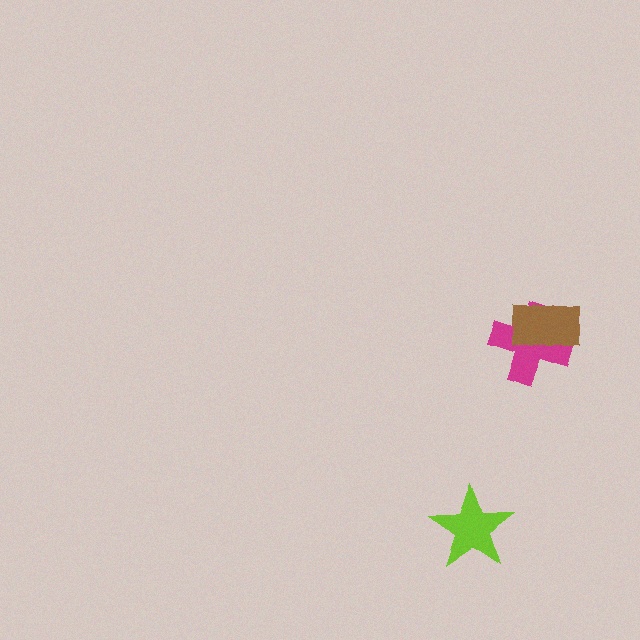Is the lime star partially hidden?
No, no other shape covers it.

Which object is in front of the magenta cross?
The brown rectangle is in front of the magenta cross.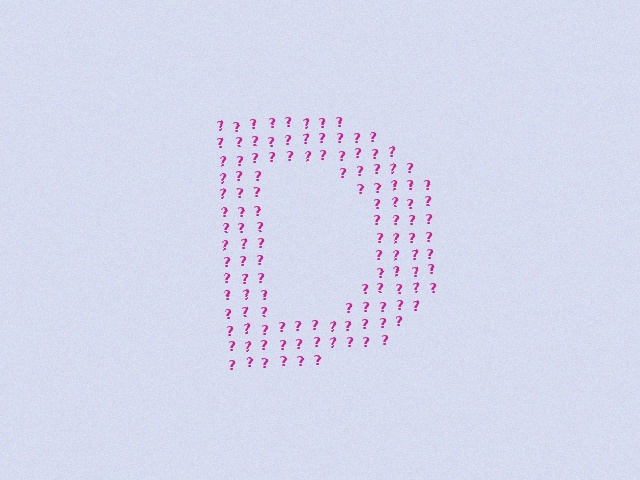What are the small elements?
The small elements are question marks.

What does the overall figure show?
The overall figure shows the letter D.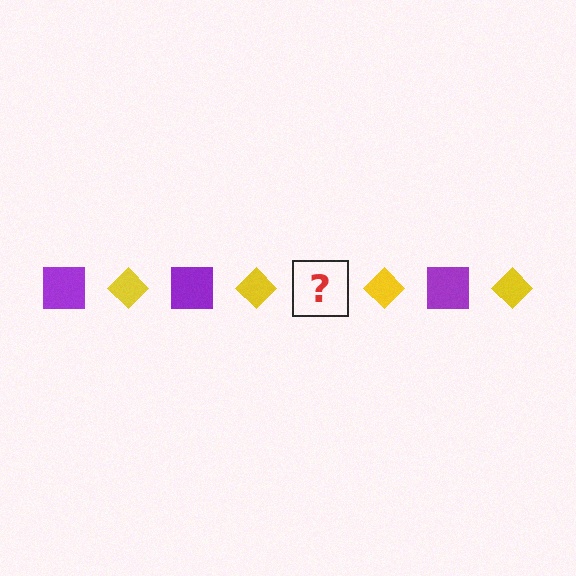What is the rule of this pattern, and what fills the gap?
The rule is that the pattern alternates between purple square and yellow diamond. The gap should be filled with a purple square.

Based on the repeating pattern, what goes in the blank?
The blank should be a purple square.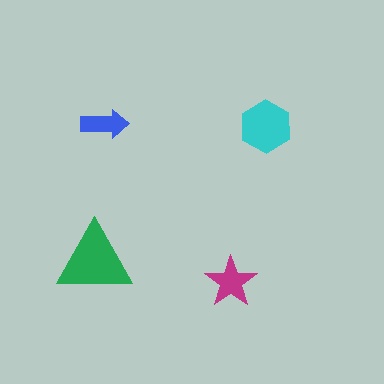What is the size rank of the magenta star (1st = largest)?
3rd.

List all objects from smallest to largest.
The blue arrow, the magenta star, the cyan hexagon, the green triangle.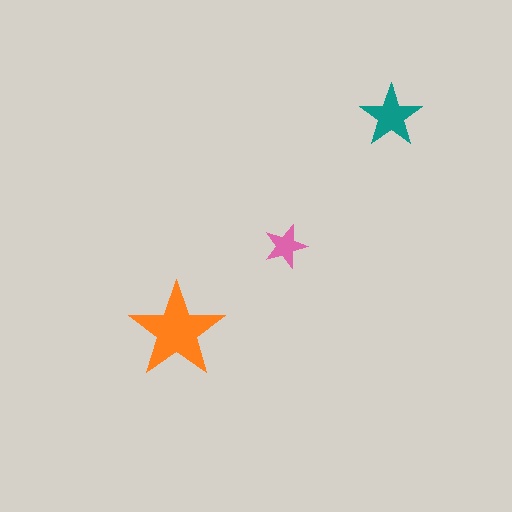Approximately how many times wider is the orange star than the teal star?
About 1.5 times wider.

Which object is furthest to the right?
The teal star is rightmost.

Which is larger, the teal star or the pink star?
The teal one.